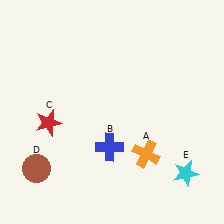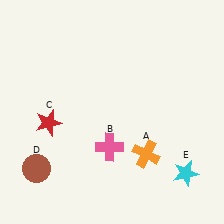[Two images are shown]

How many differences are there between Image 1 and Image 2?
There is 1 difference between the two images.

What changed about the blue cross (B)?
In Image 1, B is blue. In Image 2, it changed to pink.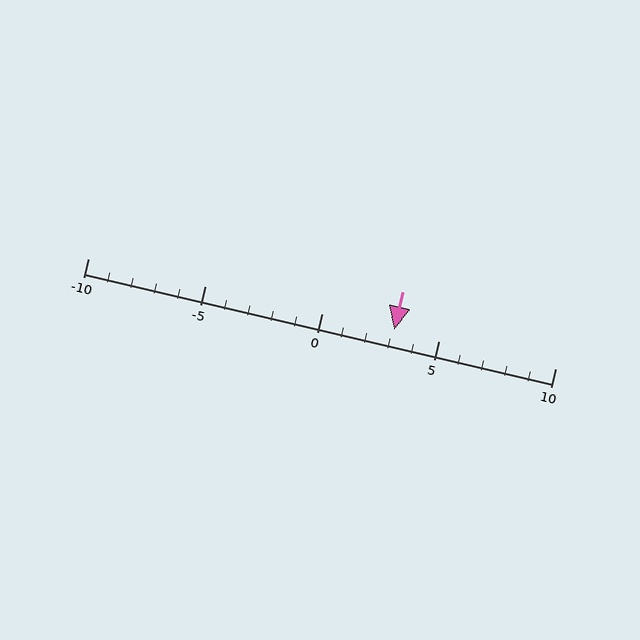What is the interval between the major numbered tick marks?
The major tick marks are spaced 5 units apart.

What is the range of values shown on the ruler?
The ruler shows values from -10 to 10.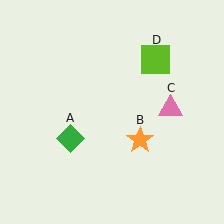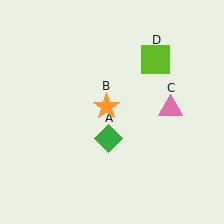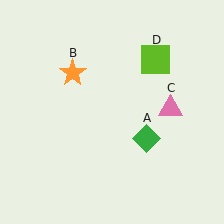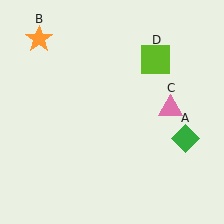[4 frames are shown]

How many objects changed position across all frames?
2 objects changed position: green diamond (object A), orange star (object B).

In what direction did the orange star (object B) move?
The orange star (object B) moved up and to the left.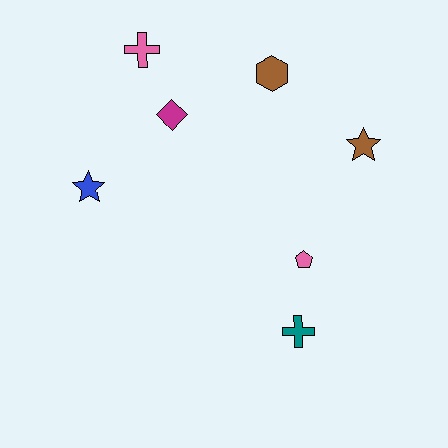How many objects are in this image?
There are 7 objects.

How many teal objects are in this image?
There is 1 teal object.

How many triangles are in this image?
There are no triangles.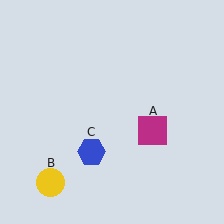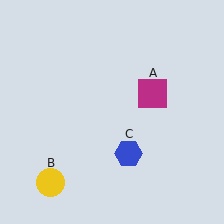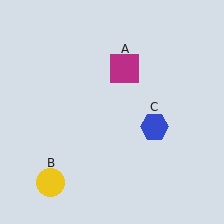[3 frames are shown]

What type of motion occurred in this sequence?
The magenta square (object A), blue hexagon (object C) rotated counterclockwise around the center of the scene.